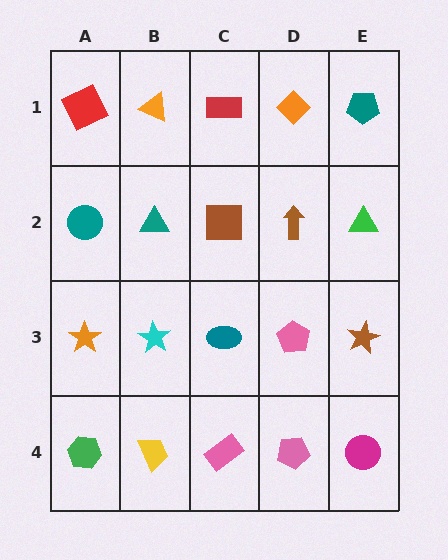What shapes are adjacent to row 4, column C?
A teal ellipse (row 3, column C), a yellow trapezoid (row 4, column B), a pink pentagon (row 4, column D).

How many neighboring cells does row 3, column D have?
4.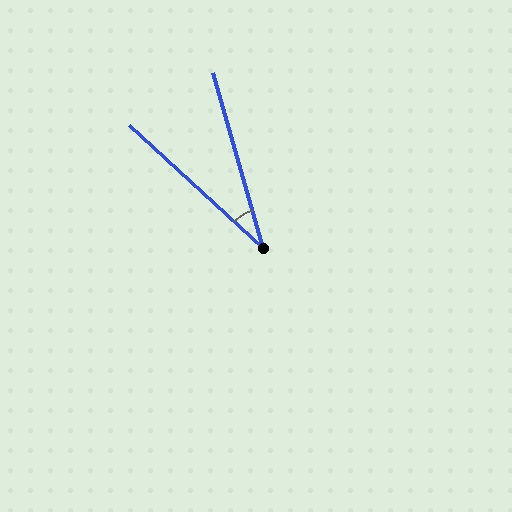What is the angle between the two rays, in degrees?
Approximately 32 degrees.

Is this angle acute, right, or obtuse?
It is acute.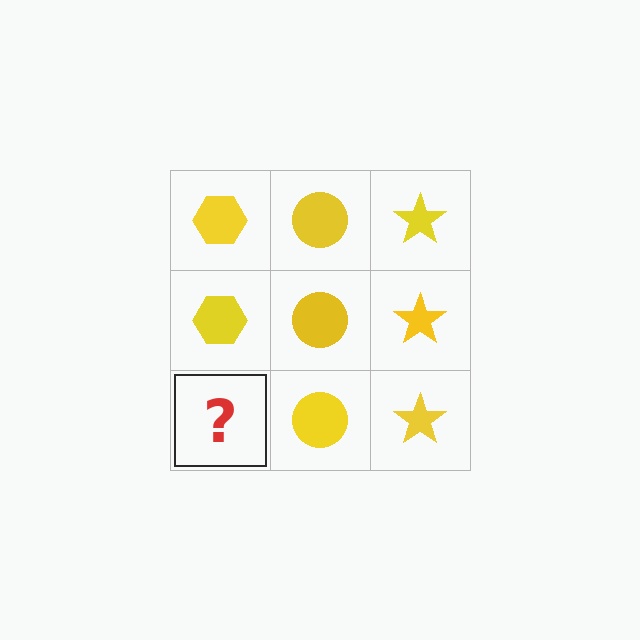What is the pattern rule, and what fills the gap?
The rule is that each column has a consistent shape. The gap should be filled with a yellow hexagon.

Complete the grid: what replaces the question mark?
The question mark should be replaced with a yellow hexagon.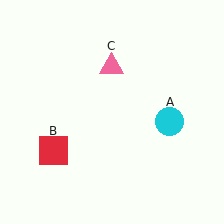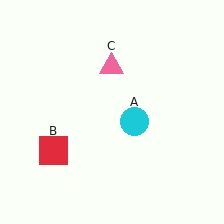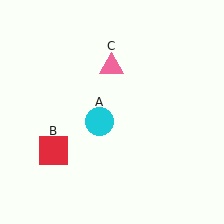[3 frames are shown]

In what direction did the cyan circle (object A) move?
The cyan circle (object A) moved left.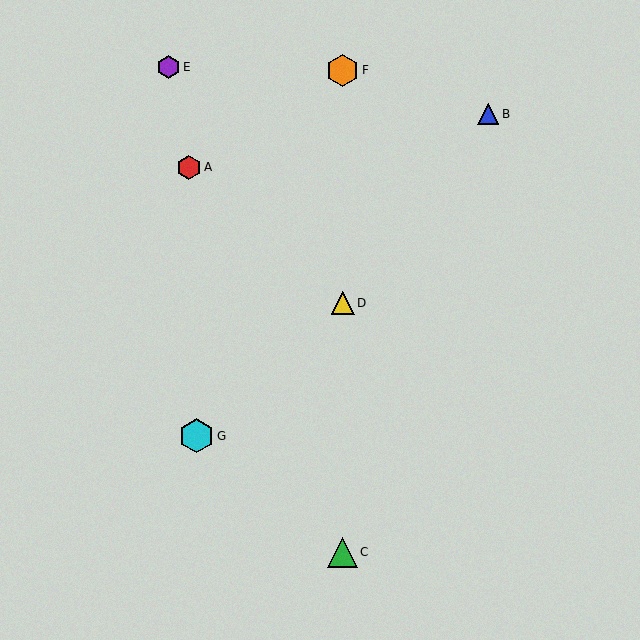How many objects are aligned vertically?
3 objects (C, D, F) are aligned vertically.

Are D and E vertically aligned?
No, D is at x≈343 and E is at x≈169.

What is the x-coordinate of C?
Object C is at x≈342.